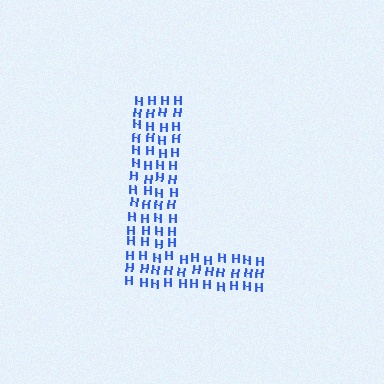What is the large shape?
The large shape is the letter L.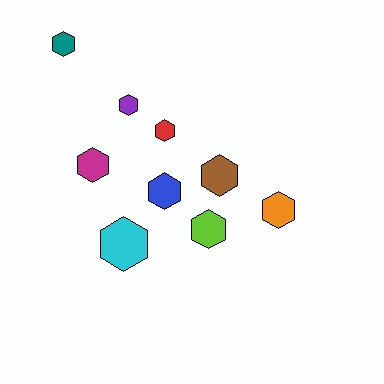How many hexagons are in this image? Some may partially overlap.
There are 9 hexagons.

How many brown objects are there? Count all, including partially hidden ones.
There is 1 brown object.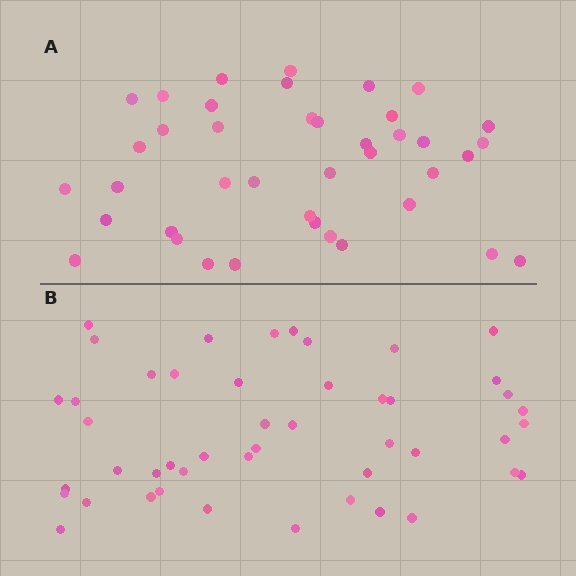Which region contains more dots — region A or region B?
Region B (the bottom region) has more dots.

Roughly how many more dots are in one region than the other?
Region B has roughly 8 or so more dots than region A.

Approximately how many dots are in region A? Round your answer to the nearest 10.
About 40 dots.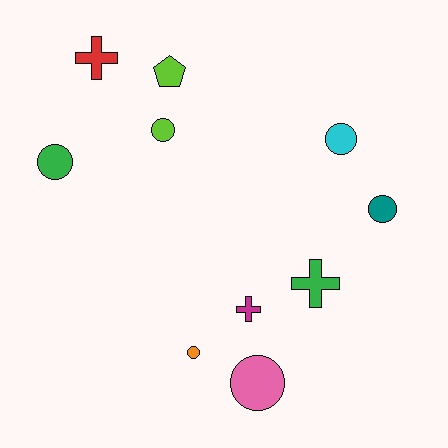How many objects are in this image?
There are 10 objects.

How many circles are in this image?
There are 6 circles.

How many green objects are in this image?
There are 2 green objects.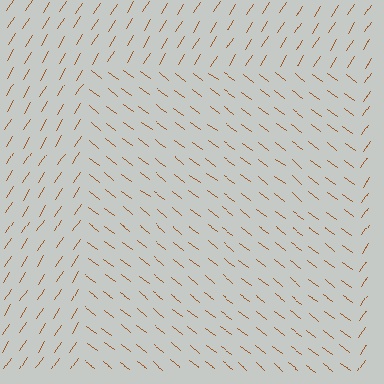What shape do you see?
I see a rectangle.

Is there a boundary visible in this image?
Yes, there is a texture boundary formed by a change in line orientation.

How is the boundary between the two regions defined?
The boundary is defined purely by a change in line orientation (approximately 85 degrees difference). All lines are the same color and thickness.